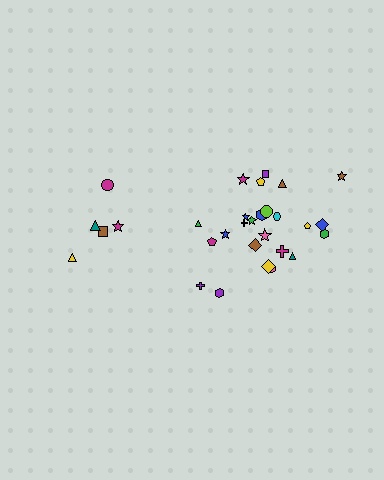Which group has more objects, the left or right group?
The right group.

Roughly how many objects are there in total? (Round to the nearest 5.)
Roughly 30 objects in total.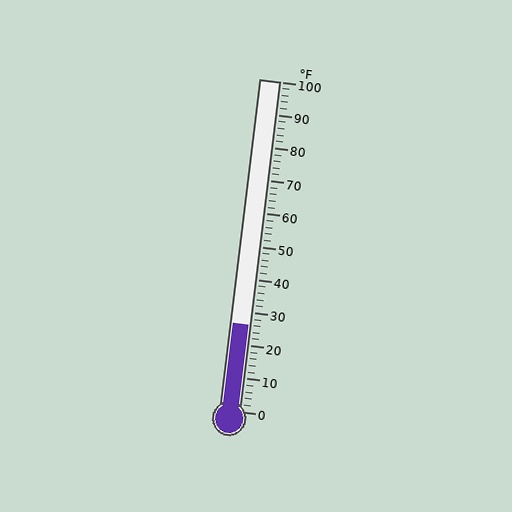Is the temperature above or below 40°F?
The temperature is below 40°F.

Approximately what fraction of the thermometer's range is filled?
The thermometer is filled to approximately 25% of its range.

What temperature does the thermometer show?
The thermometer shows approximately 26°F.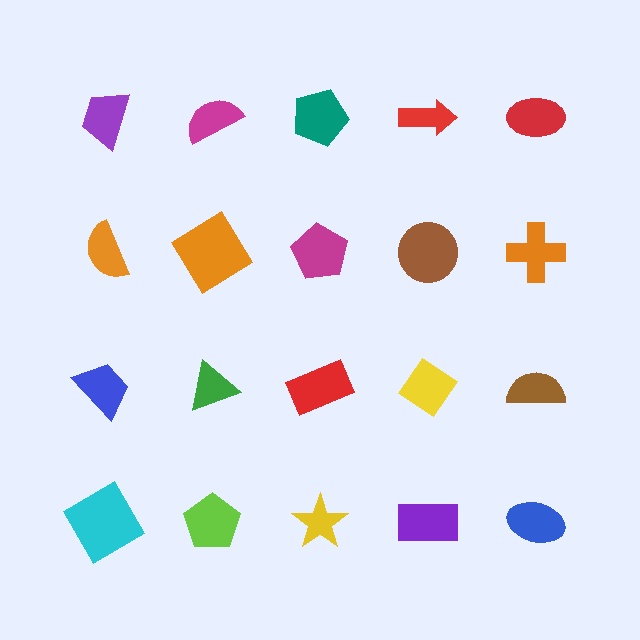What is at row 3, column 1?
A blue trapezoid.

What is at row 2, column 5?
An orange cross.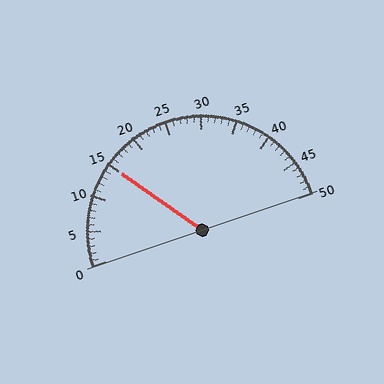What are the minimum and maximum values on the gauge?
The gauge ranges from 0 to 50.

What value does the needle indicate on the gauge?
The needle indicates approximately 15.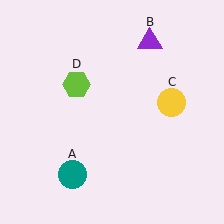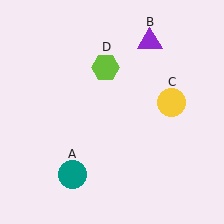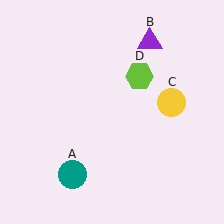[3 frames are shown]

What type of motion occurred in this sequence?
The lime hexagon (object D) rotated clockwise around the center of the scene.